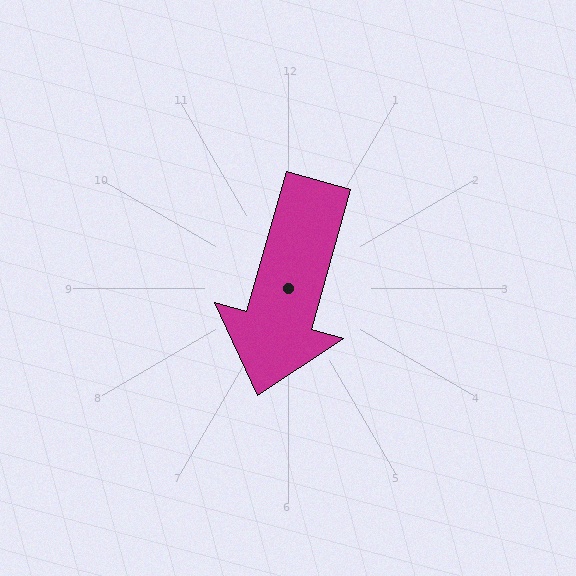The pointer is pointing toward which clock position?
Roughly 7 o'clock.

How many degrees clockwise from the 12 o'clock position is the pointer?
Approximately 196 degrees.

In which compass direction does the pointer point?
South.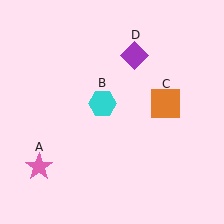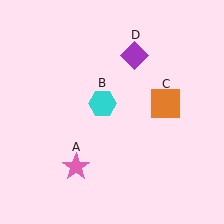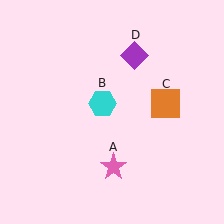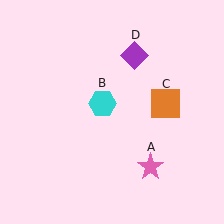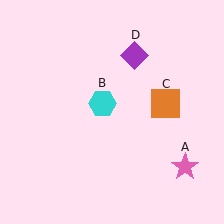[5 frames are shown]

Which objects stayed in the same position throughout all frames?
Cyan hexagon (object B) and orange square (object C) and purple diamond (object D) remained stationary.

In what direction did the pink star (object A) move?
The pink star (object A) moved right.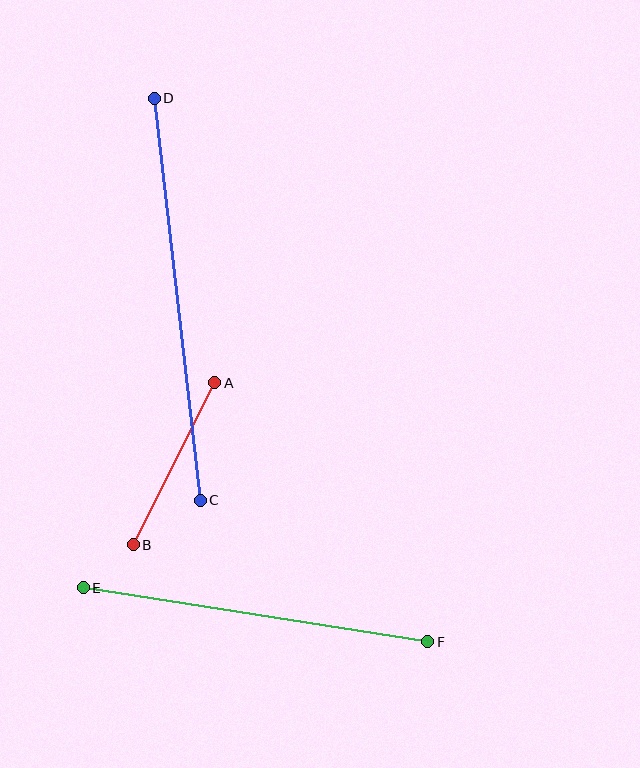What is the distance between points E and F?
The distance is approximately 348 pixels.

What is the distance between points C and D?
The distance is approximately 405 pixels.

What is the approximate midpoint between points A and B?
The midpoint is at approximately (174, 464) pixels.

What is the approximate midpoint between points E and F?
The midpoint is at approximately (255, 615) pixels.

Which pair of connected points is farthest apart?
Points C and D are farthest apart.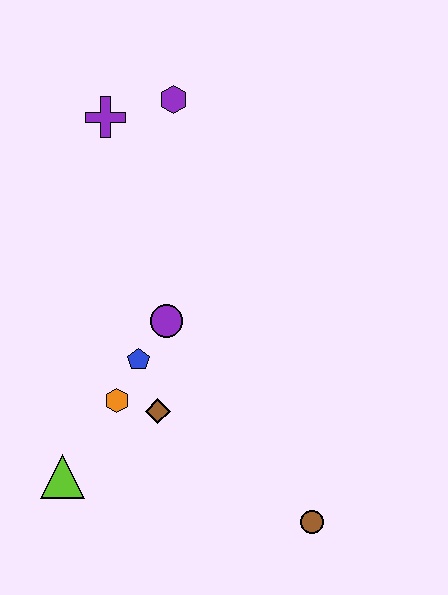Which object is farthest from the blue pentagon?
The purple hexagon is farthest from the blue pentagon.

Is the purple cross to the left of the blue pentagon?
Yes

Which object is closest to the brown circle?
The brown diamond is closest to the brown circle.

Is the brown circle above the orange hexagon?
No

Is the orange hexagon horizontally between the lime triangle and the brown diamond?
Yes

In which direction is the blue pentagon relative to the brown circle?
The blue pentagon is to the left of the brown circle.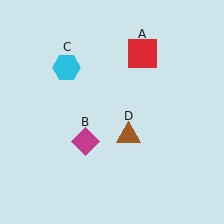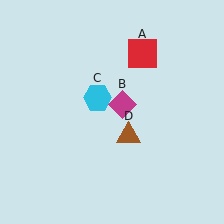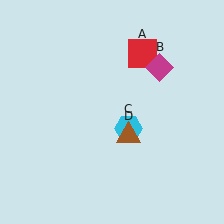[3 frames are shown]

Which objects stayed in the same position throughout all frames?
Red square (object A) and brown triangle (object D) remained stationary.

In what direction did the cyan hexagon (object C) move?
The cyan hexagon (object C) moved down and to the right.